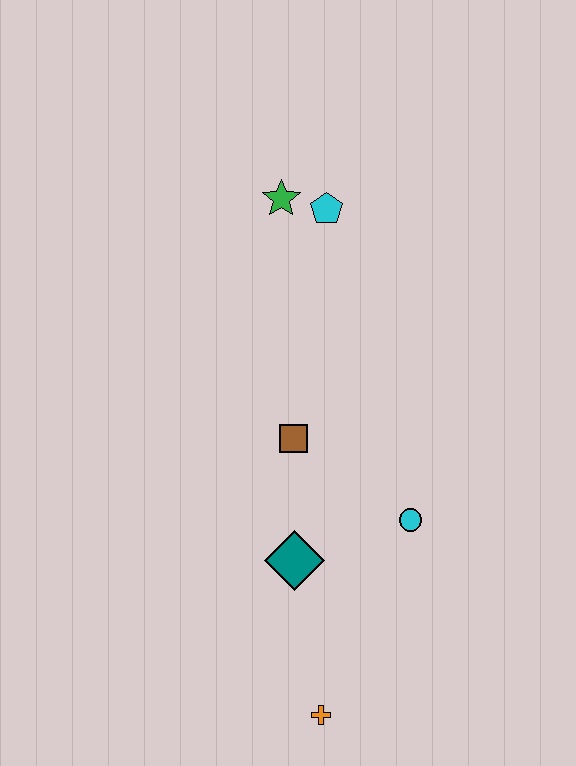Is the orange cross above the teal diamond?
No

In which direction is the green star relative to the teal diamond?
The green star is above the teal diamond.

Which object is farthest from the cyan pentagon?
The orange cross is farthest from the cyan pentagon.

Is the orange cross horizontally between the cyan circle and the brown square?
Yes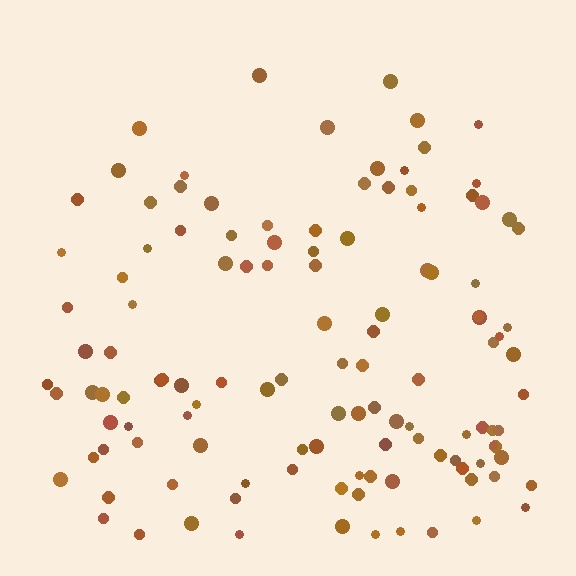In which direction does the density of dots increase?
From top to bottom, with the bottom side densest.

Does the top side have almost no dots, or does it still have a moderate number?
Still a moderate number, just noticeably fewer than the bottom.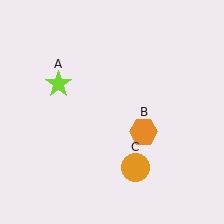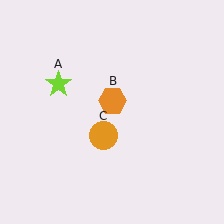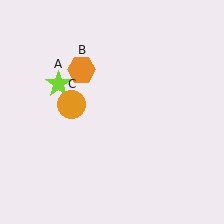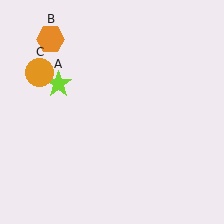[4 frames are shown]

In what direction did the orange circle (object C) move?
The orange circle (object C) moved up and to the left.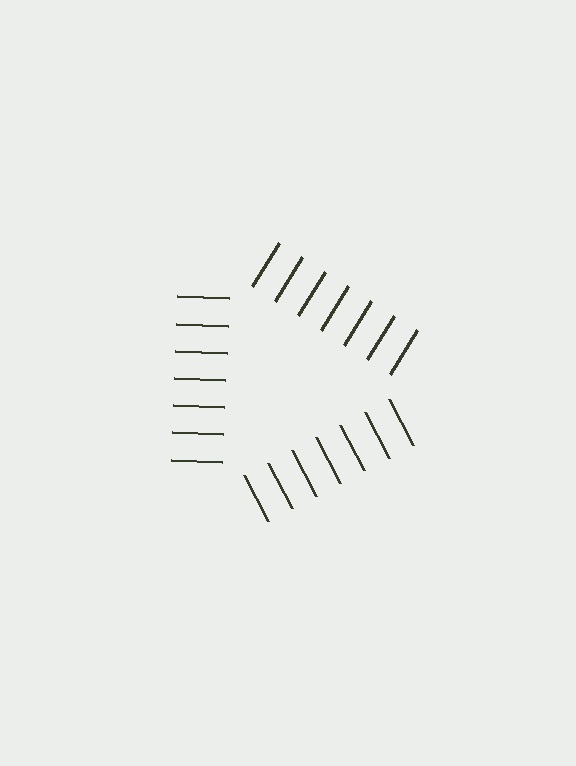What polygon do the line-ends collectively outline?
An illusory triangle — the line segments terminate on its edges but no continuous stroke is drawn.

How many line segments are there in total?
21 — 7 along each of the 3 edges.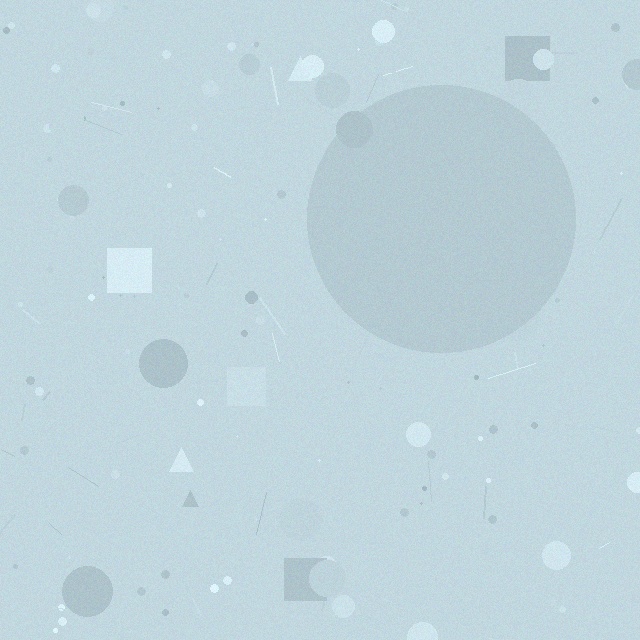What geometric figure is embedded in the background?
A circle is embedded in the background.